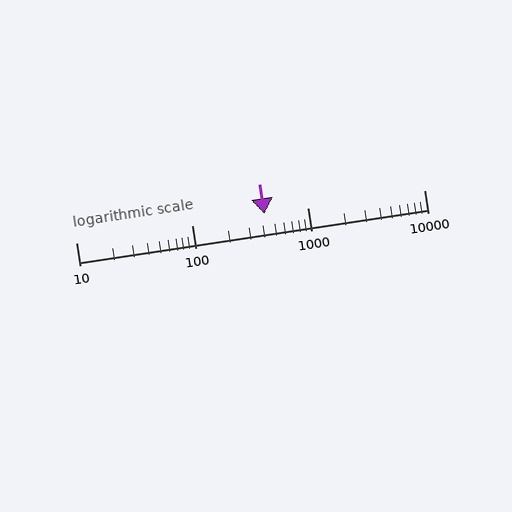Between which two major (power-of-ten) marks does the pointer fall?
The pointer is between 100 and 1000.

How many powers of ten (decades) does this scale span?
The scale spans 3 decades, from 10 to 10000.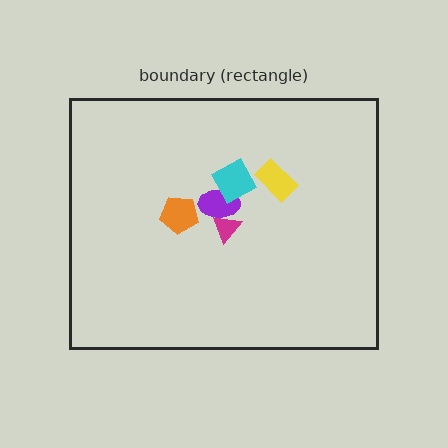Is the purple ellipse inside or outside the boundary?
Inside.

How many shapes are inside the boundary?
5 inside, 0 outside.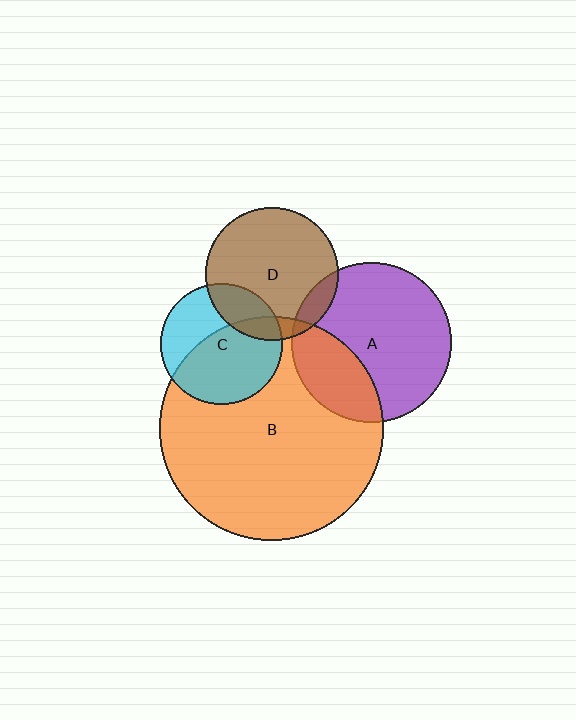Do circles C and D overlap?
Yes.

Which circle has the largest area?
Circle B (orange).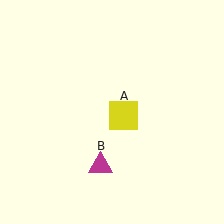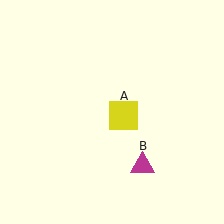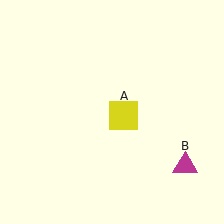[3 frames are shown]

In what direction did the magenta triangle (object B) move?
The magenta triangle (object B) moved right.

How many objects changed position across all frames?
1 object changed position: magenta triangle (object B).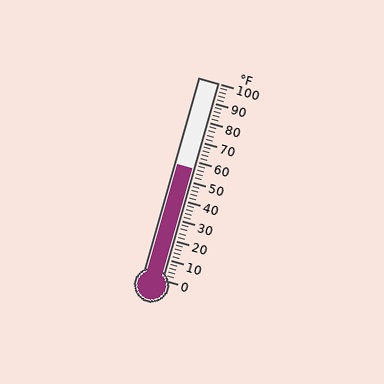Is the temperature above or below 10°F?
The temperature is above 10°F.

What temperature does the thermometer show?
The thermometer shows approximately 56°F.